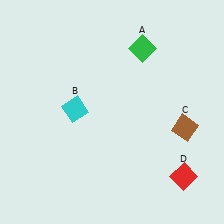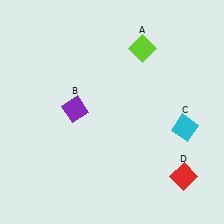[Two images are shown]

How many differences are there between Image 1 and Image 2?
There are 3 differences between the two images.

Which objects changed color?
A changed from green to lime. B changed from cyan to purple. C changed from brown to cyan.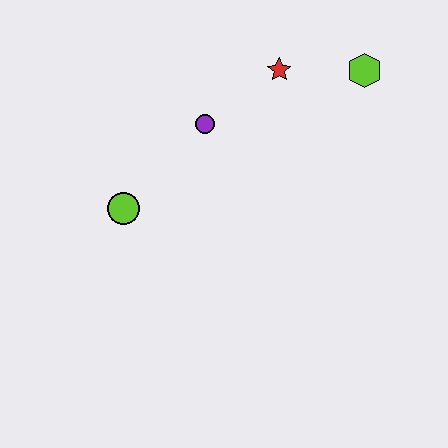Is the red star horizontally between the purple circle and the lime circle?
No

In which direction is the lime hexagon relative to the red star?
The lime hexagon is to the right of the red star.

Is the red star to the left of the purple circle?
No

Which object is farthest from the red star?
The lime circle is farthest from the red star.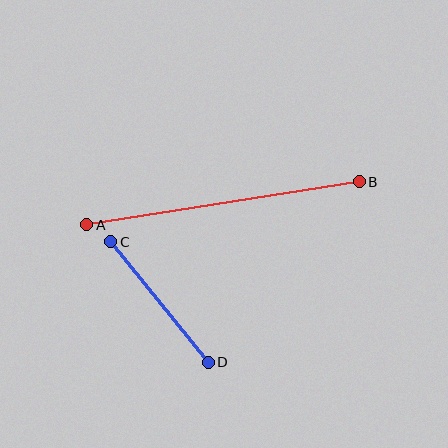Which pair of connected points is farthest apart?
Points A and B are farthest apart.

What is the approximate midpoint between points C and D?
The midpoint is at approximately (160, 302) pixels.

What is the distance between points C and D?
The distance is approximately 155 pixels.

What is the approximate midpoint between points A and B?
The midpoint is at approximately (223, 203) pixels.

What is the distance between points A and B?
The distance is approximately 276 pixels.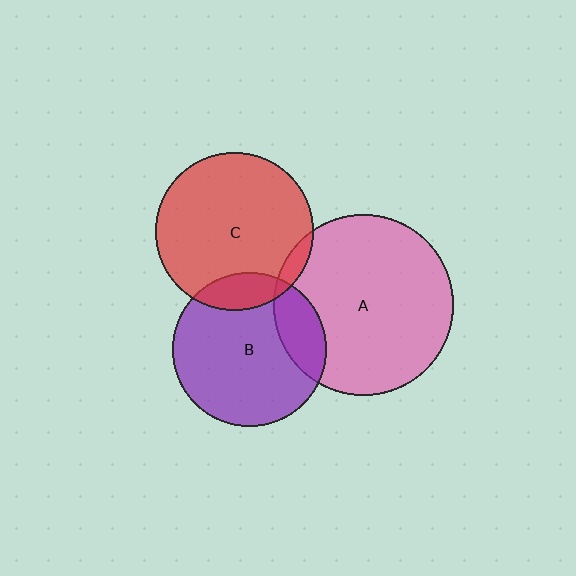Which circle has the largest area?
Circle A (pink).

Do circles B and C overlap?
Yes.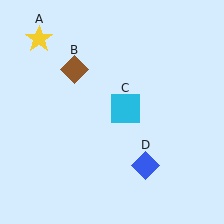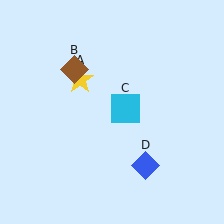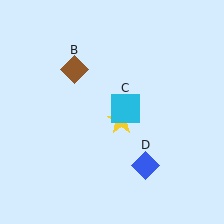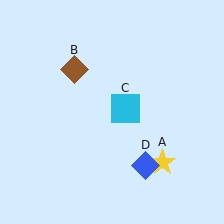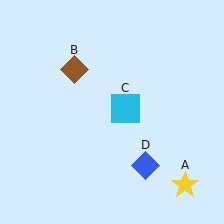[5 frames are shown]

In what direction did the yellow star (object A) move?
The yellow star (object A) moved down and to the right.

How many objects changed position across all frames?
1 object changed position: yellow star (object A).